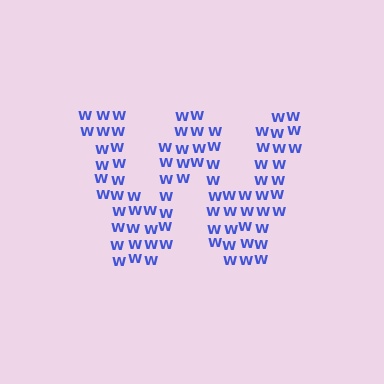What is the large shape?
The large shape is the letter W.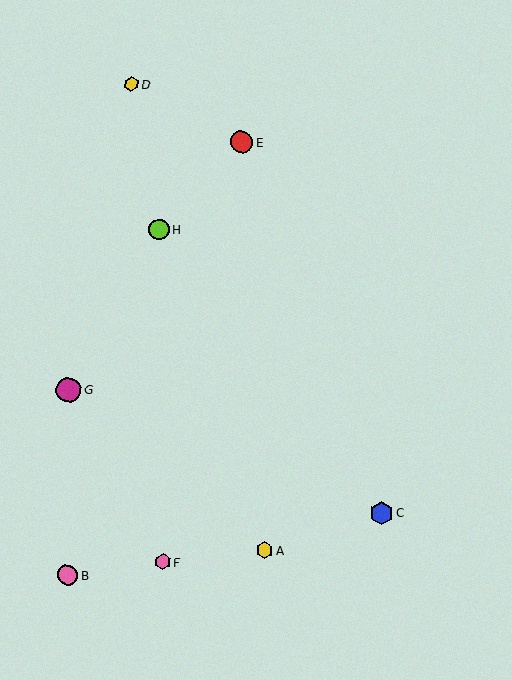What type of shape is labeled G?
Shape G is a magenta circle.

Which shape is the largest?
The magenta circle (labeled G) is the largest.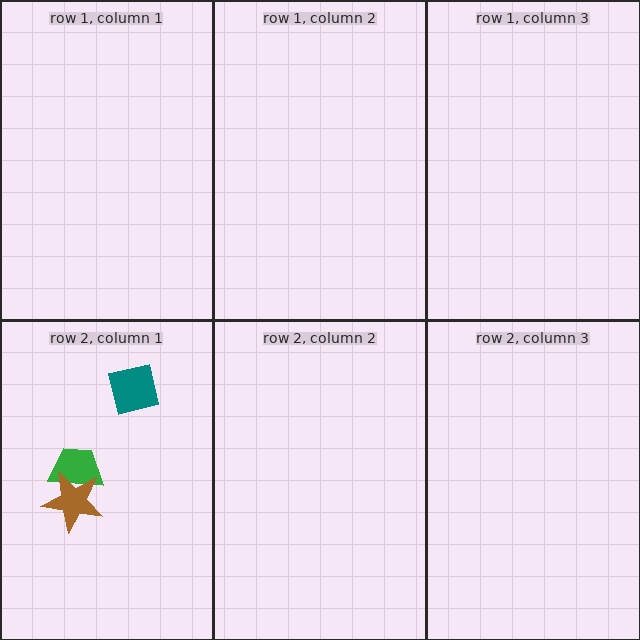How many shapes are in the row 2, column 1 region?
3.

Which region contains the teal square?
The row 2, column 1 region.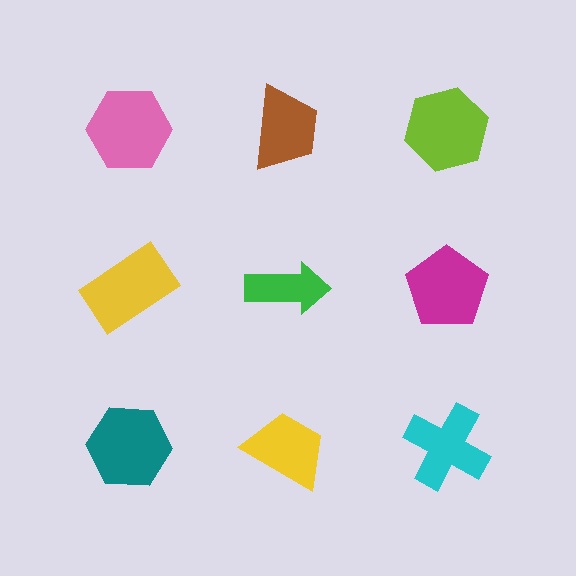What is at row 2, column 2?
A green arrow.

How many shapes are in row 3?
3 shapes.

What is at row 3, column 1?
A teal hexagon.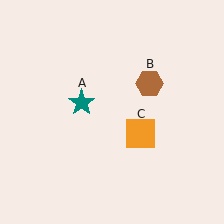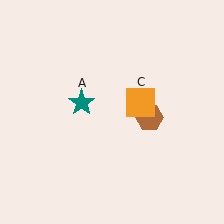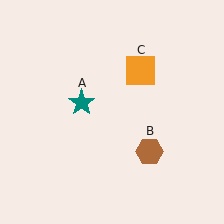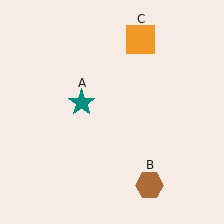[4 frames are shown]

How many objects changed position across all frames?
2 objects changed position: brown hexagon (object B), orange square (object C).